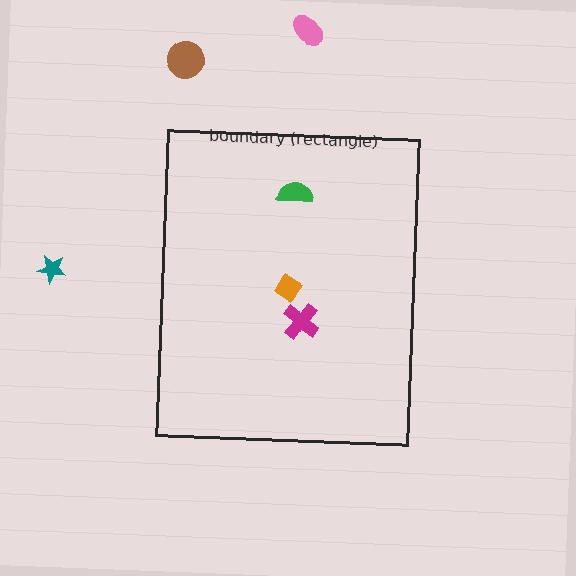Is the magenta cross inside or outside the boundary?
Inside.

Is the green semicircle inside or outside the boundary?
Inside.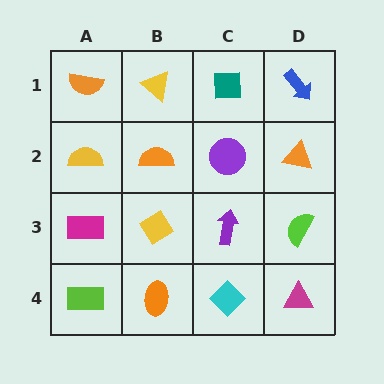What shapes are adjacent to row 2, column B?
A yellow triangle (row 1, column B), a yellow diamond (row 3, column B), a yellow semicircle (row 2, column A), a purple circle (row 2, column C).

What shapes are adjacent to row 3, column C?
A purple circle (row 2, column C), a cyan diamond (row 4, column C), a yellow diamond (row 3, column B), a lime semicircle (row 3, column D).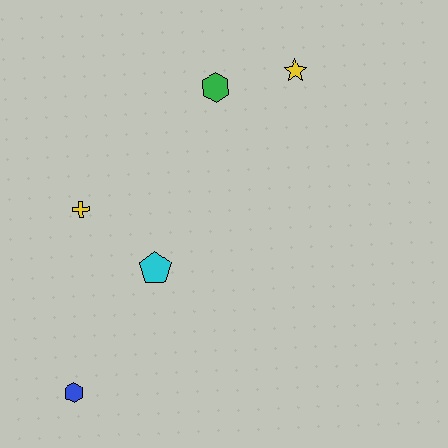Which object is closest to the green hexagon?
The yellow star is closest to the green hexagon.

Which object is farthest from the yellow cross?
The yellow star is farthest from the yellow cross.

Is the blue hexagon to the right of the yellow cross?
No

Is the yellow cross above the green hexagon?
No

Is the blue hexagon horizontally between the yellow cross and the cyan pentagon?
No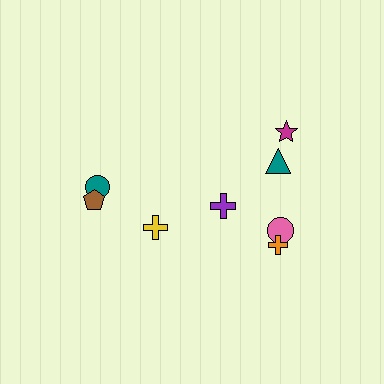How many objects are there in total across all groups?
There are 8 objects.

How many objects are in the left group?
There are 3 objects.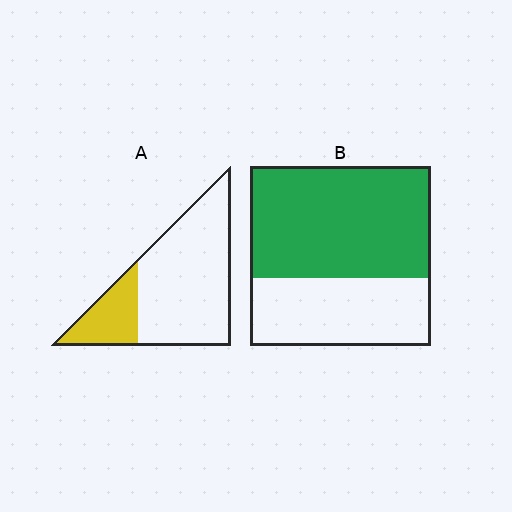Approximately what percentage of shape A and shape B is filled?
A is approximately 25% and B is approximately 60%.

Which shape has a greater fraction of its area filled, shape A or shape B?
Shape B.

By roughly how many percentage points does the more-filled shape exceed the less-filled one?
By roughly 40 percentage points (B over A).